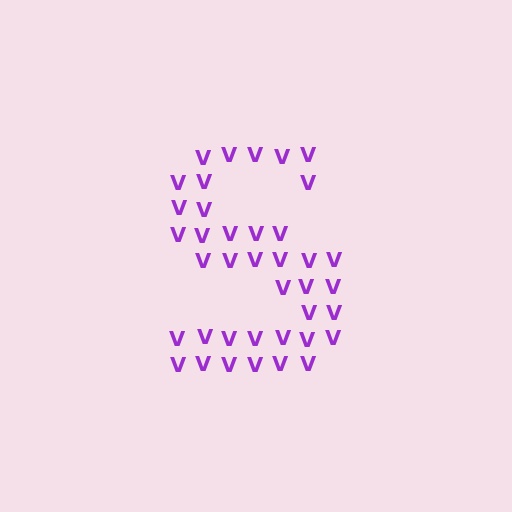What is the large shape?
The large shape is the letter S.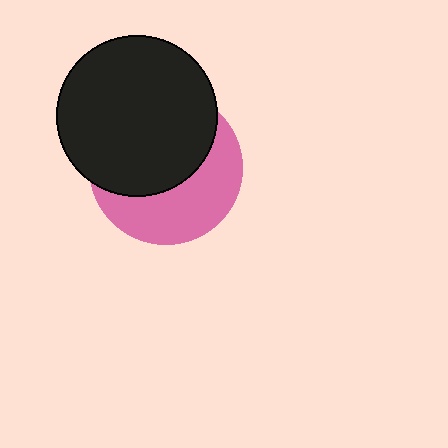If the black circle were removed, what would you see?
You would see the complete pink circle.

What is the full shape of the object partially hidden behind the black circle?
The partially hidden object is a pink circle.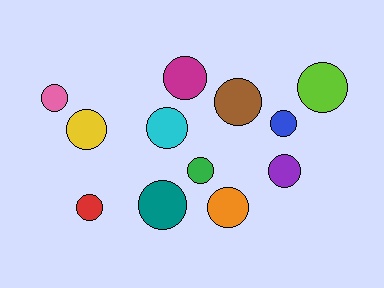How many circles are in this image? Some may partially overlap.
There are 12 circles.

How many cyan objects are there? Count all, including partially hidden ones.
There is 1 cyan object.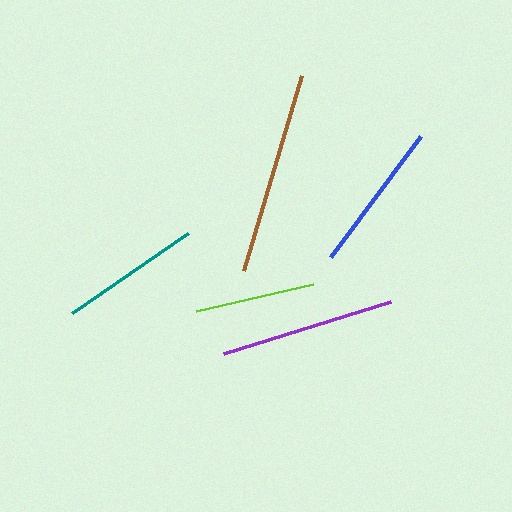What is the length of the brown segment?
The brown segment is approximately 204 pixels long.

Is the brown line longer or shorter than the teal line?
The brown line is longer than the teal line.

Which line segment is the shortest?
The lime line is the shortest at approximately 121 pixels.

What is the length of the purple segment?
The purple segment is approximately 175 pixels long.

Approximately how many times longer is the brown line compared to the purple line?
The brown line is approximately 1.2 times the length of the purple line.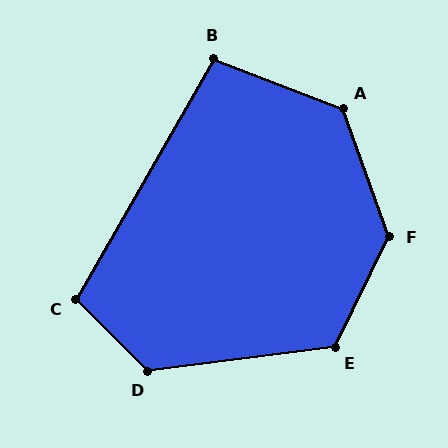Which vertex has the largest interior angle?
F, at approximately 134 degrees.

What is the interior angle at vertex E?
Approximately 123 degrees (obtuse).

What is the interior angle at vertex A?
Approximately 131 degrees (obtuse).